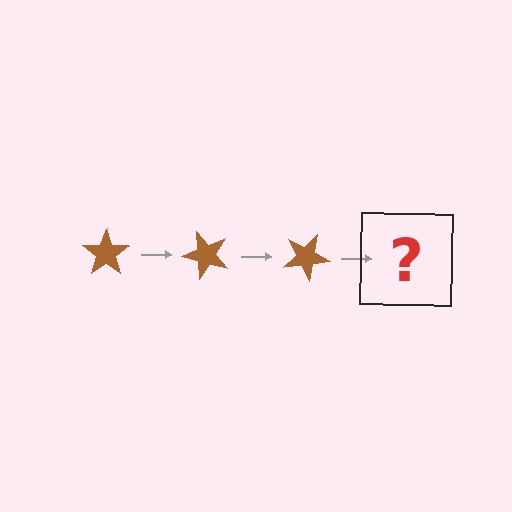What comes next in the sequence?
The next element should be a brown star rotated 150 degrees.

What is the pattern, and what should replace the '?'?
The pattern is that the star rotates 50 degrees each step. The '?' should be a brown star rotated 150 degrees.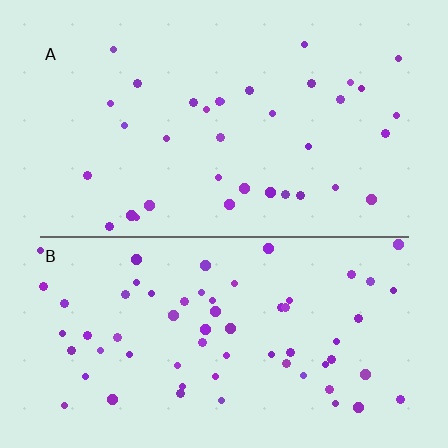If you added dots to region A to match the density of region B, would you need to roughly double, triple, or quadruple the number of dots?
Approximately double.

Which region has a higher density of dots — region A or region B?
B (the bottom).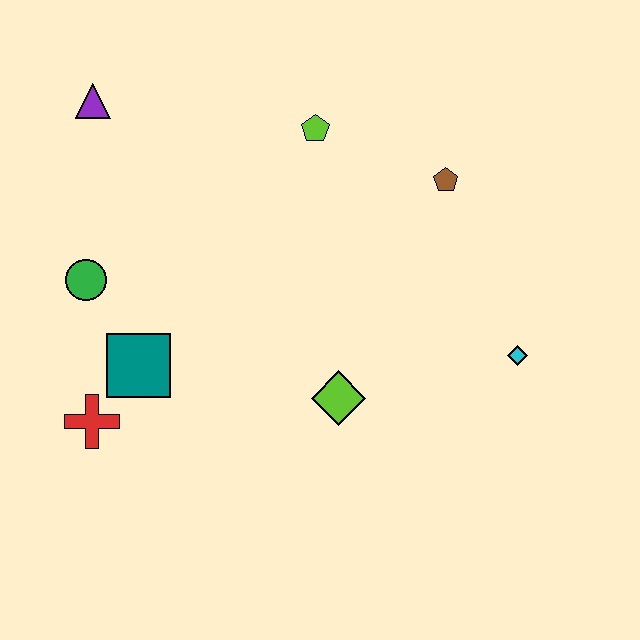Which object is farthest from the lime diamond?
The purple triangle is farthest from the lime diamond.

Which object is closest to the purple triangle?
The green circle is closest to the purple triangle.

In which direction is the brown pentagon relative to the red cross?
The brown pentagon is to the right of the red cross.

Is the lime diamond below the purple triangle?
Yes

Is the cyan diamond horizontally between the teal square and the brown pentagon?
No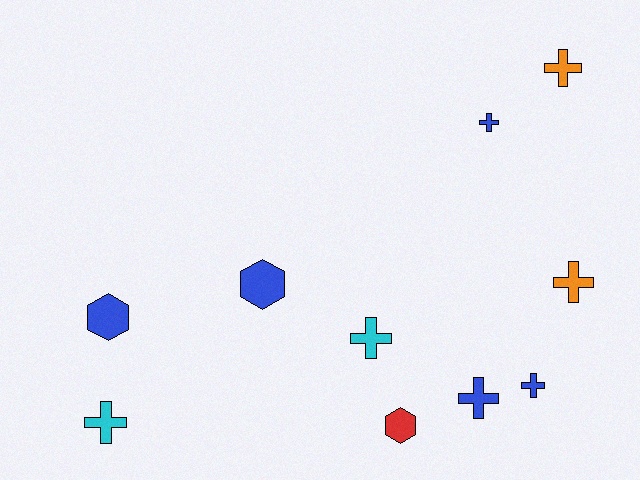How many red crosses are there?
There are no red crosses.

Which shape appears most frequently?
Cross, with 7 objects.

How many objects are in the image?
There are 10 objects.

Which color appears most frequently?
Blue, with 5 objects.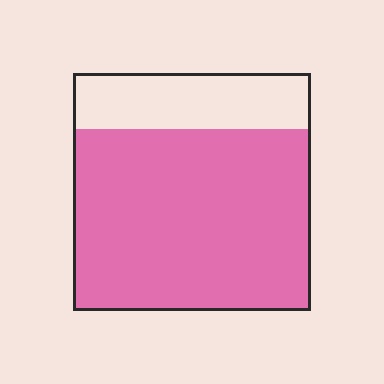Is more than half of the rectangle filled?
Yes.